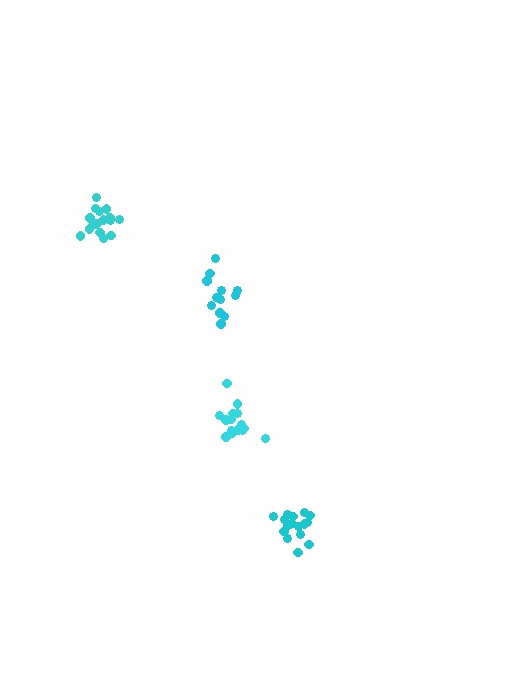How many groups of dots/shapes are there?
There are 4 groups.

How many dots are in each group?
Group 1: 15 dots, Group 2: 17 dots, Group 3: 12 dots, Group 4: 17 dots (61 total).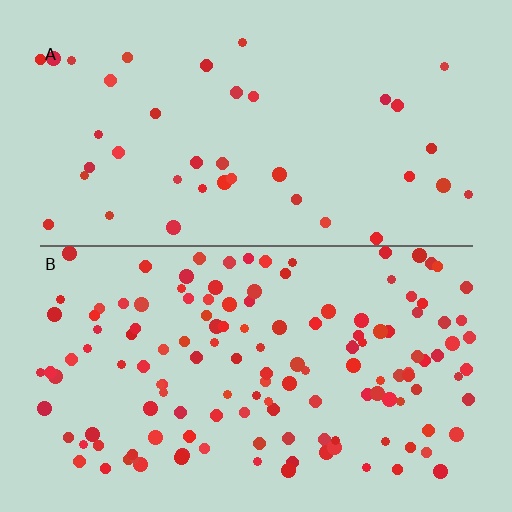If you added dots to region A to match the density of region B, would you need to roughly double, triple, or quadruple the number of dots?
Approximately quadruple.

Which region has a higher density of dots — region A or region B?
B (the bottom).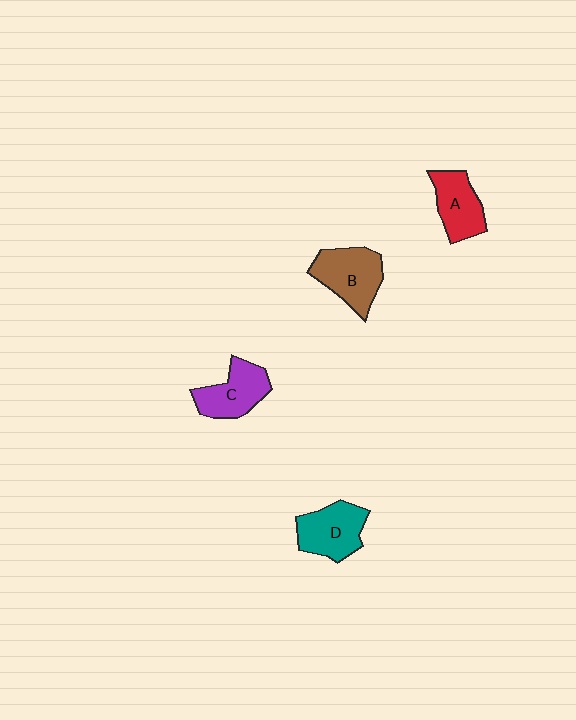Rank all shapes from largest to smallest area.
From largest to smallest: B (brown), D (teal), C (purple), A (red).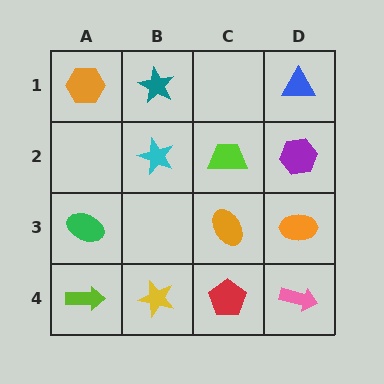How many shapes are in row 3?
3 shapes.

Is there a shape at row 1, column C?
No, that cell is empty.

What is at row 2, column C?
A lime trapezoid.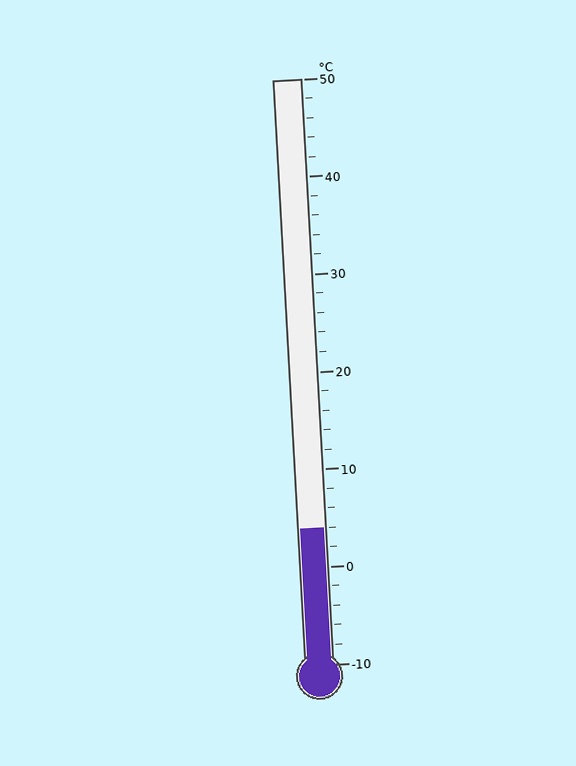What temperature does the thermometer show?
The thermometer shows approximately 4°C.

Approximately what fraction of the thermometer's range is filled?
The thermometer is filled to approximately 25% of its range.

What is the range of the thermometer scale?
The thermometer scale ranges from -10°C to 50°C.